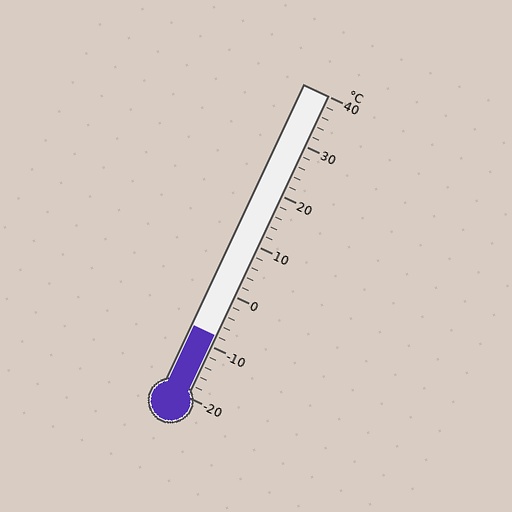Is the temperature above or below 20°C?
The temperature is below 20°C.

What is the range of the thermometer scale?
The thermometer scale ranges from -20°C to 40°C.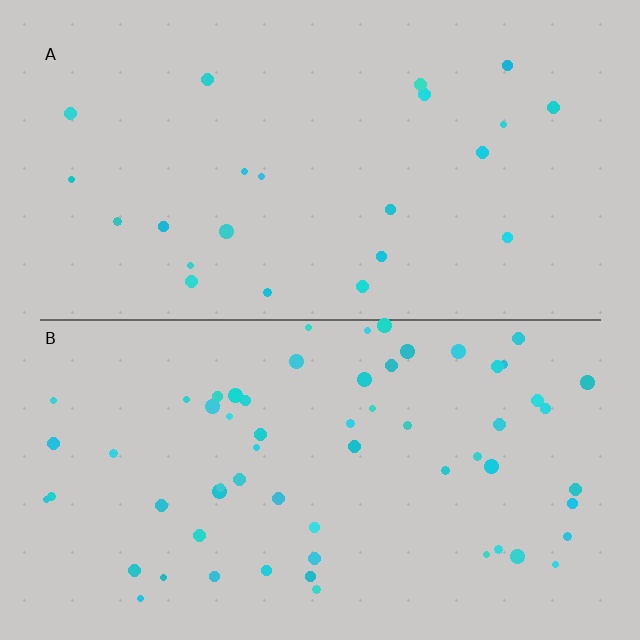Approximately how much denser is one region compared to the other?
Approximately 2.7× — region B over region A.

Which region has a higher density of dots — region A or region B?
B (the bottom).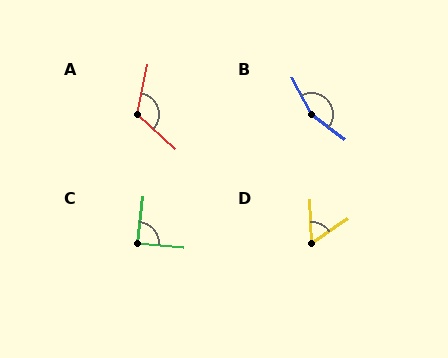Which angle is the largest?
B, at approximately 154 degrees.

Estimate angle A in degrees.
Approximately 120 degrees.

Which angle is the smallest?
D, at approximately 58 degrees.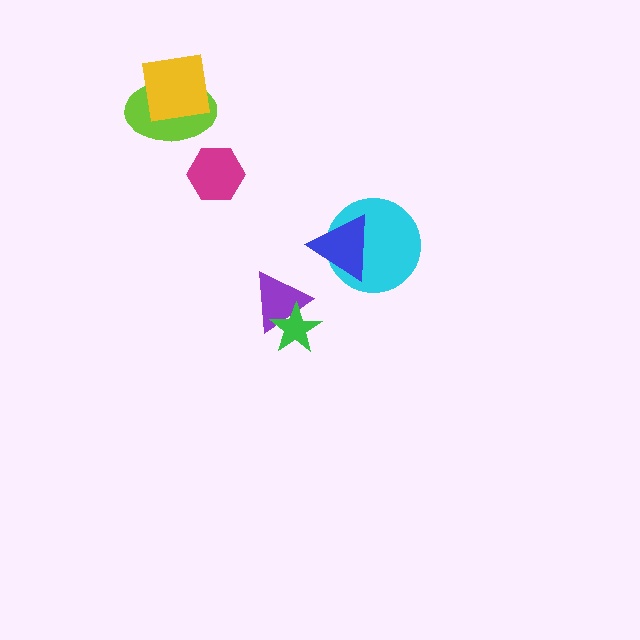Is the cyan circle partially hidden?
Yes, it is partially covered by another shape.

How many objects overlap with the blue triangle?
1 object overlaps with the blue triangle.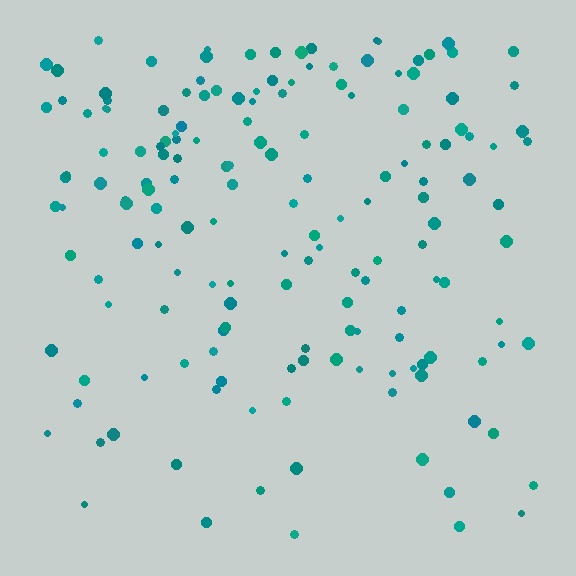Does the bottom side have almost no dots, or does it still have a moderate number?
Still a moderate number, just noticeably fewer than the top.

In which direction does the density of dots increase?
From bottom to top, with the top side densest.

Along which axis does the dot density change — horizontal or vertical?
Vertical.